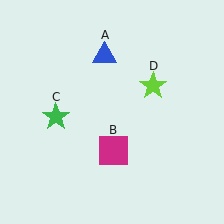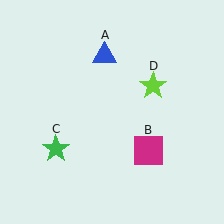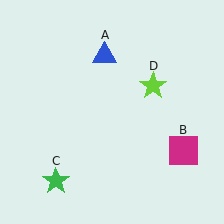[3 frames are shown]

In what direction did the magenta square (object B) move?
The magenta square (object B) moved right.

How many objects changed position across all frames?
2 objects changed position: magenta square (object B), green star (object C).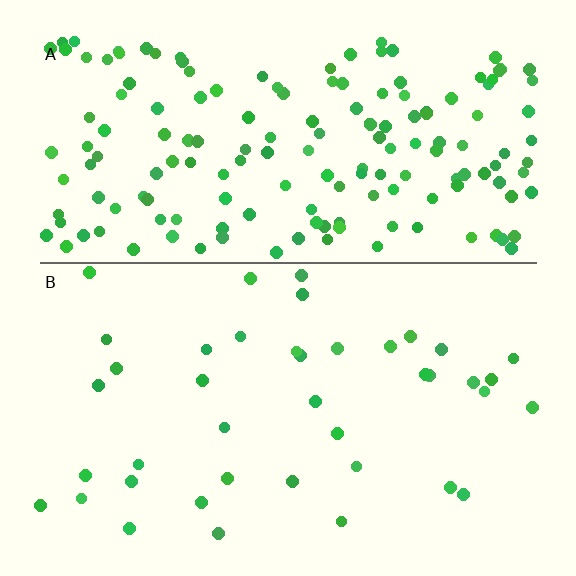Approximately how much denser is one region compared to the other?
Approximately 4.2× — region A over region B.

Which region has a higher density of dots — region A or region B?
A (the top).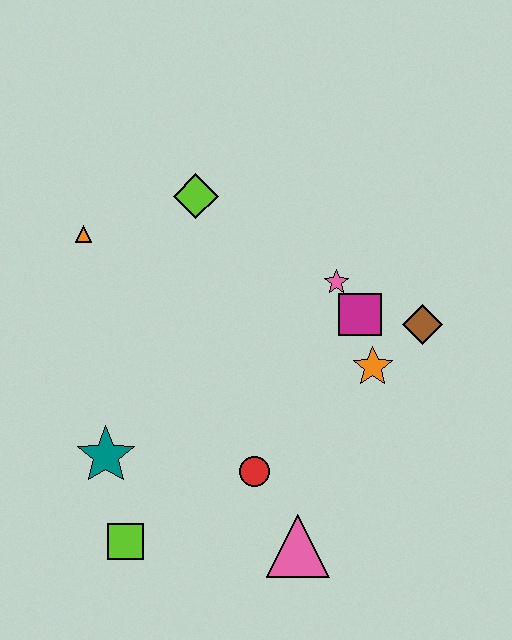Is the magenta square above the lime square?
Yes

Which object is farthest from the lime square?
The brown diamond is farthest from the lime square.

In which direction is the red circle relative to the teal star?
The red circle is to the right of the teal star.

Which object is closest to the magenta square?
The pink star is closest to the magenta square.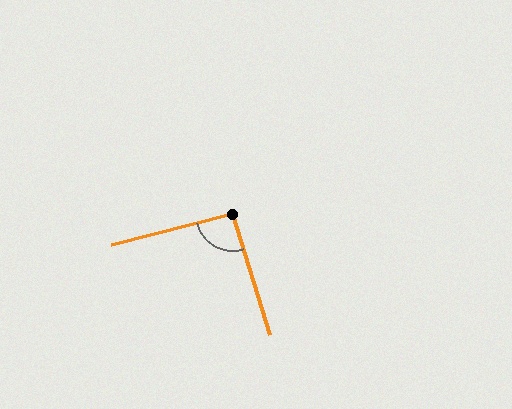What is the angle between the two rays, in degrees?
Approximately 93 degrees.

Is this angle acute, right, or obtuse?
It is approximately a right angle.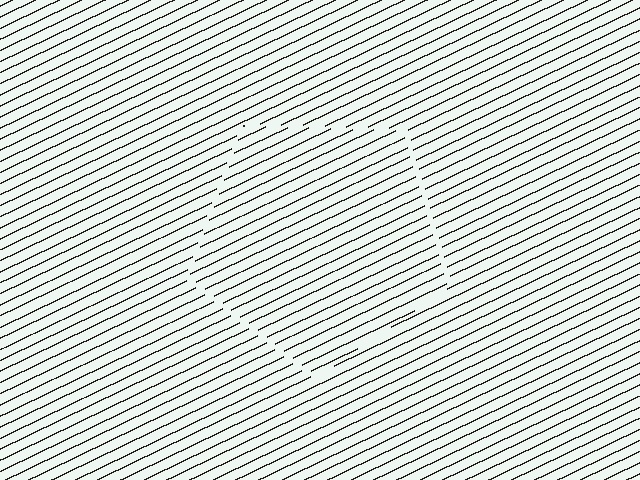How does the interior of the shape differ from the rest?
The interior of the shape contains the same grating, shifted by half a period — the contour is defined by the phase discontinuity where line-ends from the inner and outer gratings abut.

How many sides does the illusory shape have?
5 sides — the line-ends trace a pentagon.